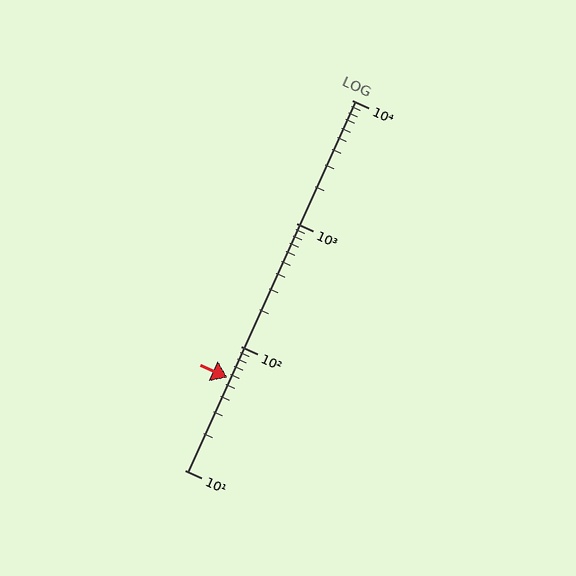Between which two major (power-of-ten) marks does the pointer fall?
The pointer is between 10 and 100.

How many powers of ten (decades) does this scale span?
The scale spans 3 decades, from 10 to 10000.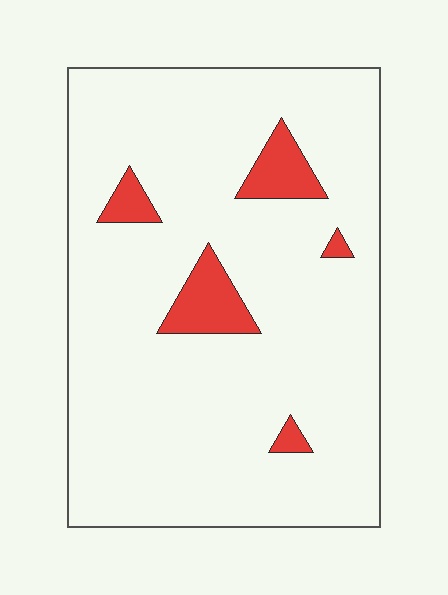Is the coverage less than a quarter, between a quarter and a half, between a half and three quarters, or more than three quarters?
Less than a quarter.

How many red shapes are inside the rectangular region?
5.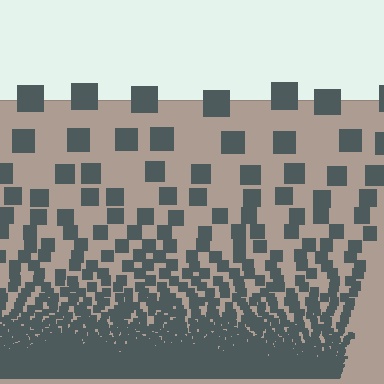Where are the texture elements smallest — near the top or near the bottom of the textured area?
Near the bottom.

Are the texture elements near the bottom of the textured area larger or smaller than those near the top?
Smaller. The gradient is inverted — elements near the bottom are smaller and denser.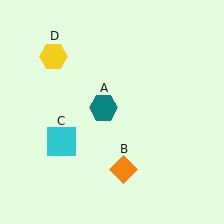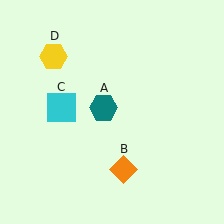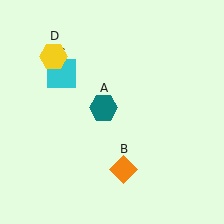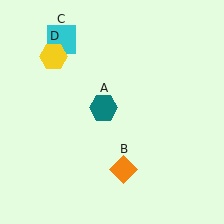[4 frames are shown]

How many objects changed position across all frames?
1 object changed position: cyan square (object C).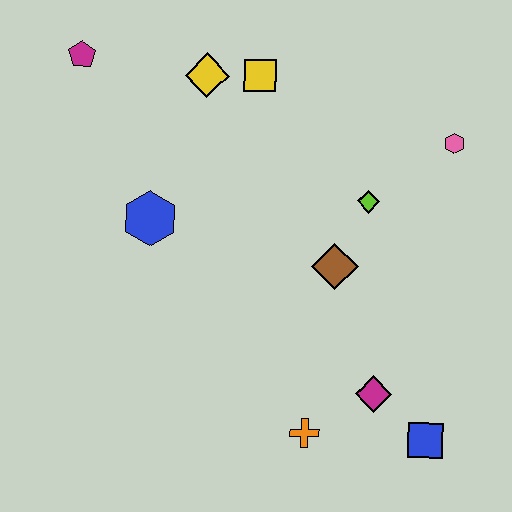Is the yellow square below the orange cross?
No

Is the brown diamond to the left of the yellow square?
No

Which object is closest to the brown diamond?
The lime diamond is closest to the brown diamond.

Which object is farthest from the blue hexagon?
The blue square is farthest from the blue hexagon.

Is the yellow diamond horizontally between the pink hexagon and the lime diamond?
No